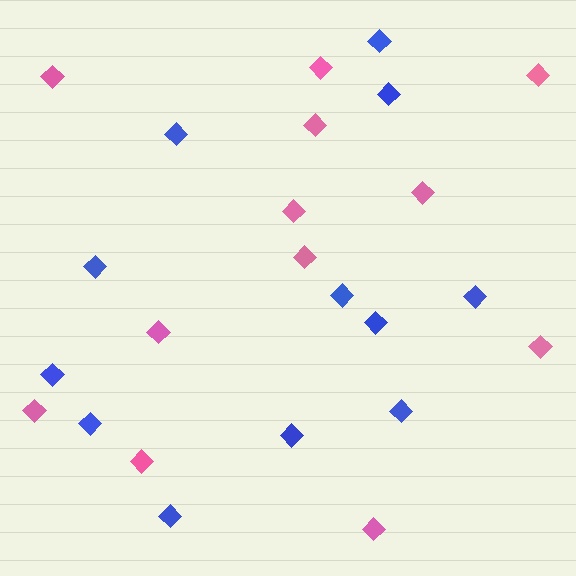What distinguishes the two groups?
There are 2 groups: one group of pink diamonds (12) and one group of blue diamonds (12).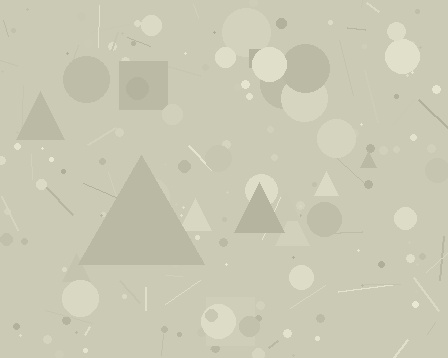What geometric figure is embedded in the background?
A triangle is embedded in the background.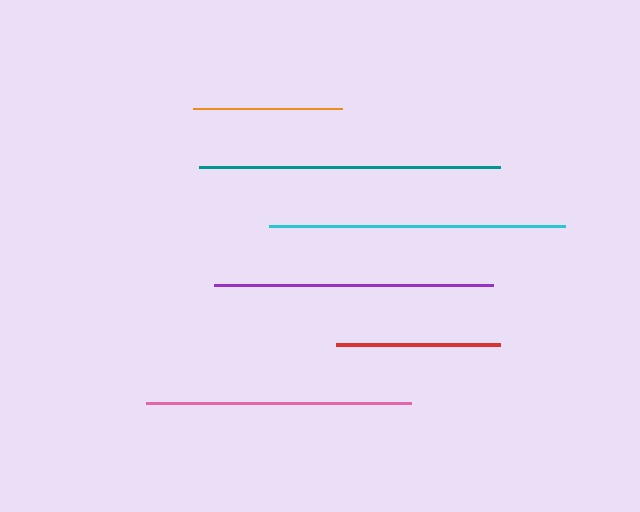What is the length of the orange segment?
The orange segment is approximately 149 pixels long.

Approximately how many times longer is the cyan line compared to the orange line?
The cyan line is approximately 2.0 times the length of the orange line.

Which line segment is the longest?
The teal line is the longest at approximately 301 pixels.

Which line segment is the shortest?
The orange line is the shortest at approximately 149 pixels.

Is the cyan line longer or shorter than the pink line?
The cyan line is longer than the pink line.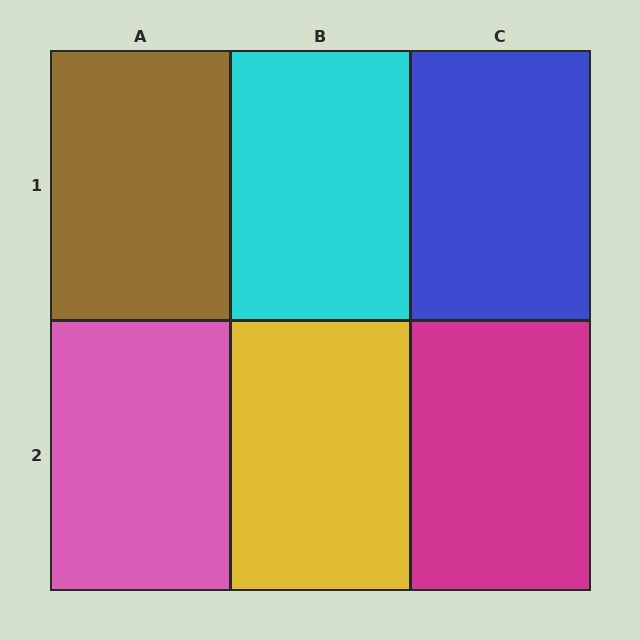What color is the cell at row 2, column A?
Pink.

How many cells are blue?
1 cell is blue.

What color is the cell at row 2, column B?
Yellow.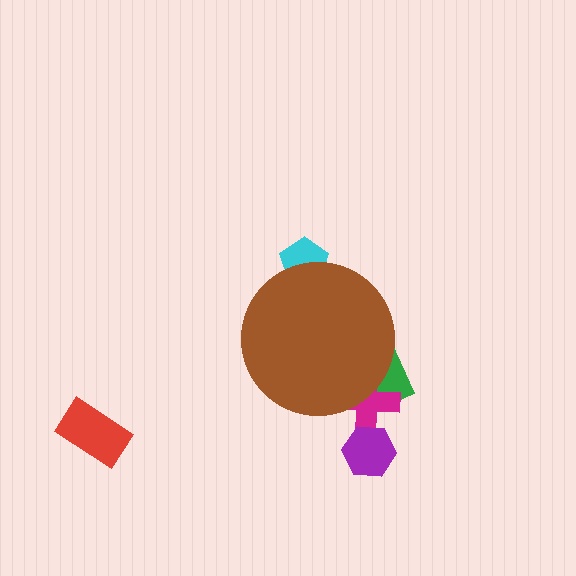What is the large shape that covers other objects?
A brown circle.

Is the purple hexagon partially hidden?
No, the purple hexagon is fully visible.